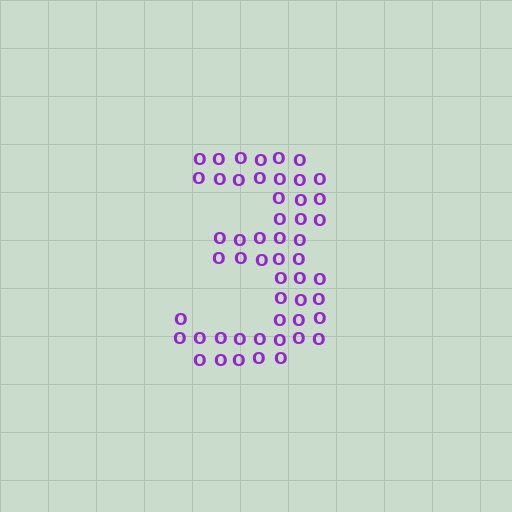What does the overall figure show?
The overall figure shows the digit 3.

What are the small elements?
The small elements are letter O's.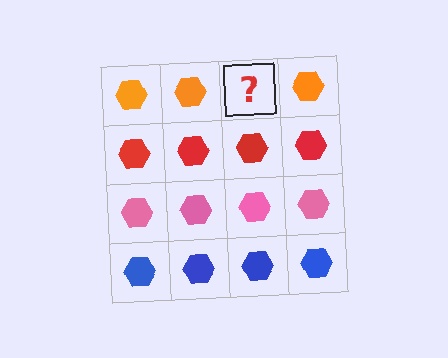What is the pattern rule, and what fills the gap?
The rule is that each row has a consistent color. The gap should be filled with an orange hexagon.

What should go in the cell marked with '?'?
The missing cell should contain an orange hexagon.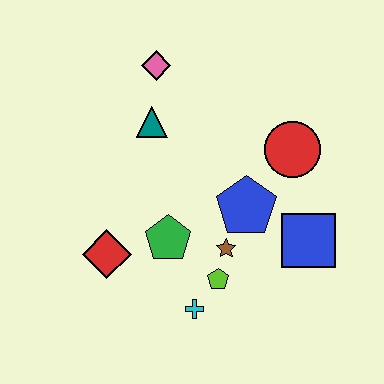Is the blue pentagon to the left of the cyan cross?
No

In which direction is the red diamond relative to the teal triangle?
The red diamond is below the teal triangle.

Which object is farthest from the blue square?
The pink diamond is farthest from the blue square.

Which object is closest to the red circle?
The blue pentagon is closest to the red circle.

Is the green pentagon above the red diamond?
Yes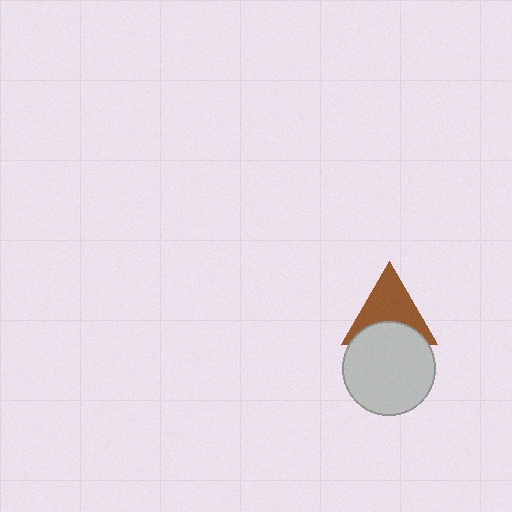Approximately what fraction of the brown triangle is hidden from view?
Roughly 34% of the brown triangle is hidden behind the light gray circle.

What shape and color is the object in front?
The object in front is a light gray circle.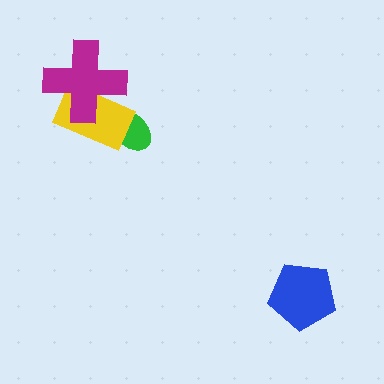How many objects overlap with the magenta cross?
1 object overlaps with the magenta cross.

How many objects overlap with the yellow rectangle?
2 objects overlap with the yellow rectangle.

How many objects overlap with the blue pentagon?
0 objects overlap with the blue pentagon.